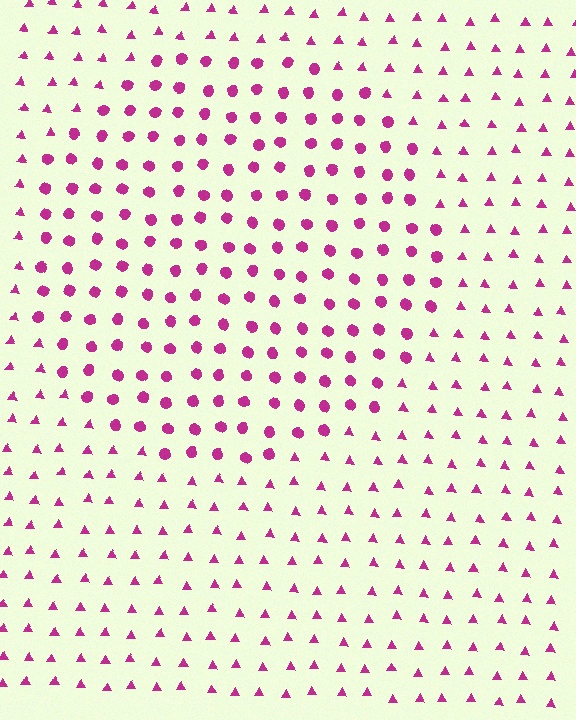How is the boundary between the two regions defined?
The boundary is defined by a change in element shape: circles inside vs. triangles outside. All elements share the same color and spacing.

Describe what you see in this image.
The image is filled with small magenta elements arranged in a uniform grid. A circle-shaped region contains circles, while the surrounding area contains triangles. The boundary is defined purely by the change in element shape.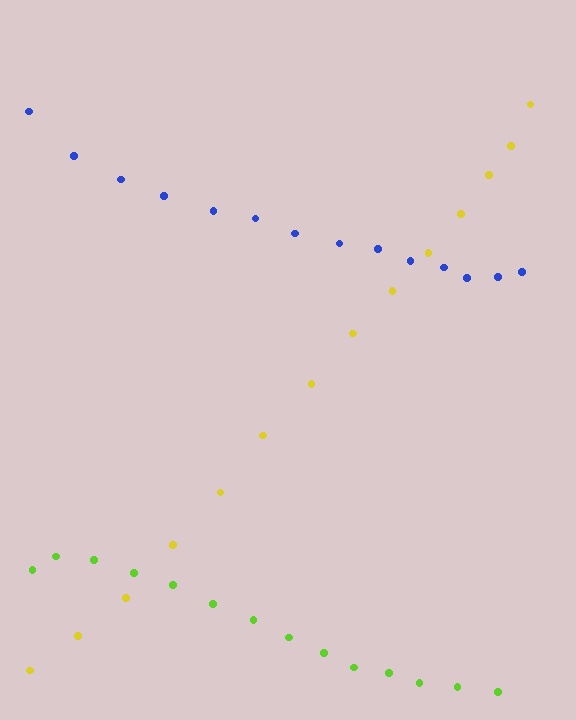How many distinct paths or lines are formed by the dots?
There are 3 distinct paths.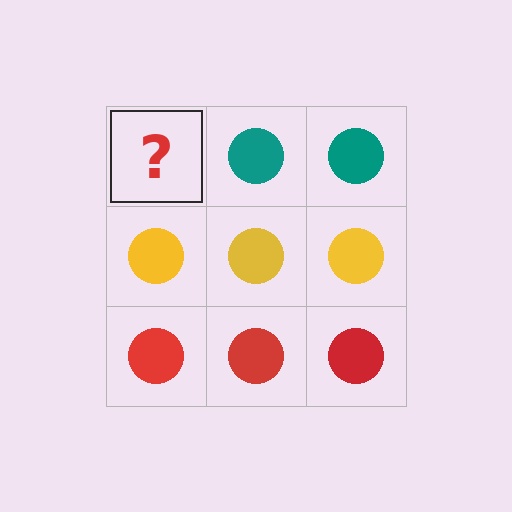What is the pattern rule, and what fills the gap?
The rule is that each row has a consistent color. The gap should be filled with a teal circle.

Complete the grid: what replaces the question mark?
The question mark should be replaced with a teal circle.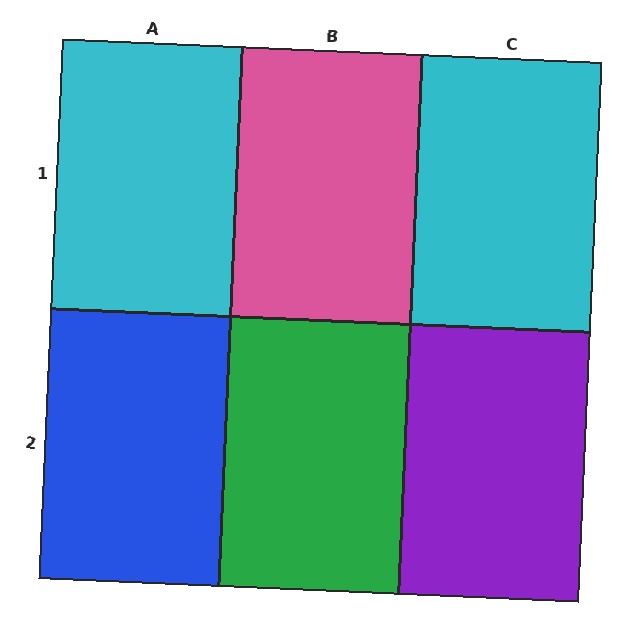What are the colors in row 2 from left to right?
Blue, green, purple.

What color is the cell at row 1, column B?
Pink.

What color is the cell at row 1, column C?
Cyan.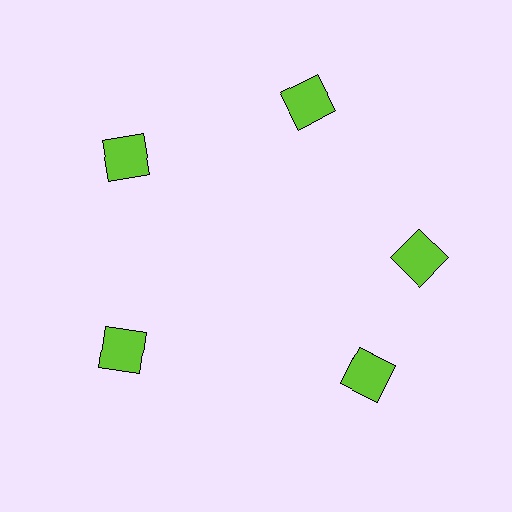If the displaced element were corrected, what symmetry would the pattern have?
It would have 5-fold rotational symmetry — the pattern would map onto itself every 72 degrees.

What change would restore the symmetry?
The symmetry would be restored by rotating it back into even spacing with its neighbors so that all 5 squares sit at equal angles and equal distance from the center.